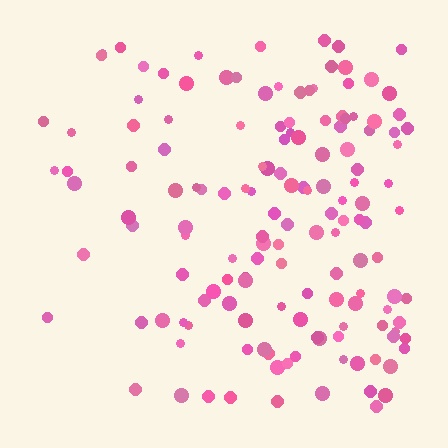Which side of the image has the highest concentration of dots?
The right.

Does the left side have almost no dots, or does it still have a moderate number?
Still a moderate number, just noticeably fewer than the right.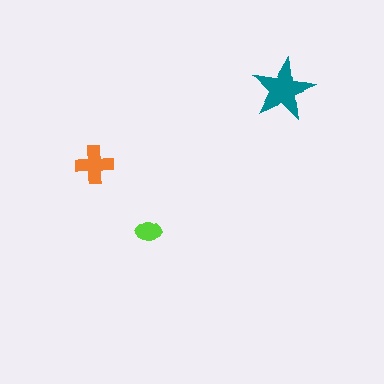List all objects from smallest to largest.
The lime ellipse, the orange cross, the teal star.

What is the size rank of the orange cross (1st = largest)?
2nd.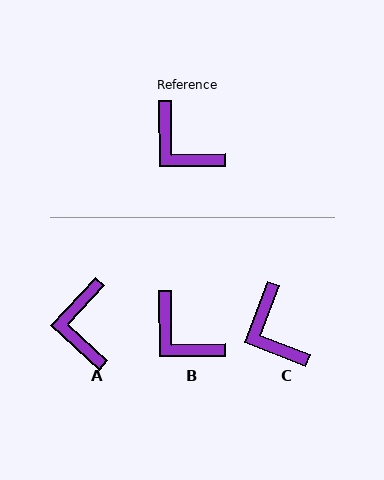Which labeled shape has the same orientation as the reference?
B.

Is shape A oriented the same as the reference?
No, it is off by about 43 degrees.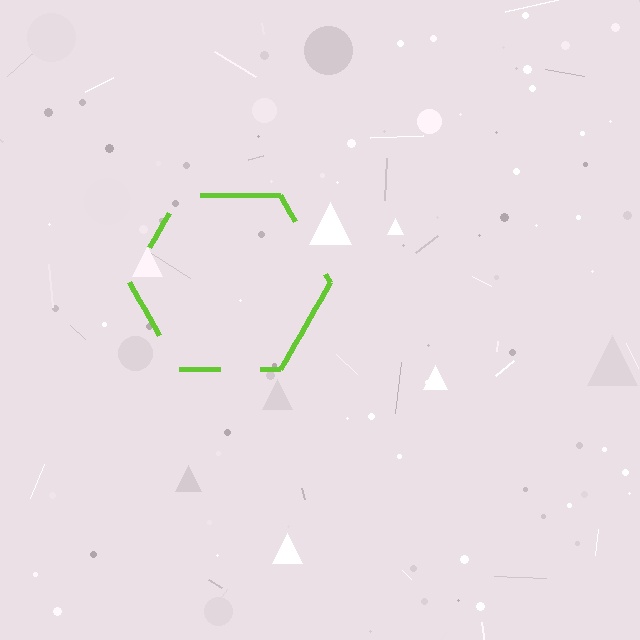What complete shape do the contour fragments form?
The contour fragments form a hexagon.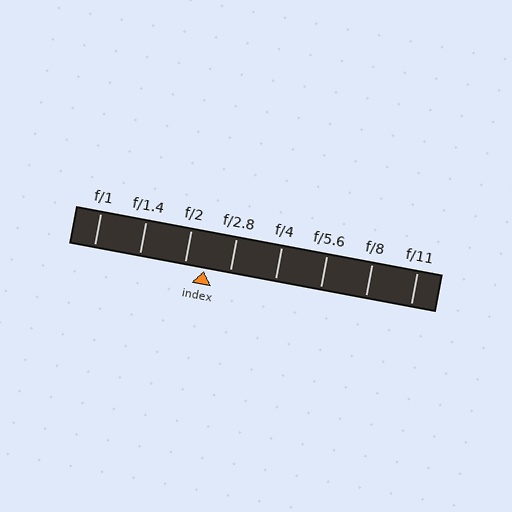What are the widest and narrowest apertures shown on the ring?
The widest aperture shown is f/1 and the narrowest is f/11.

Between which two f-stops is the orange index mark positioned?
The index mark is between f/2 and f/2.8.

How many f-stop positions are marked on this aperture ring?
There are 8 f-stop positions marked.